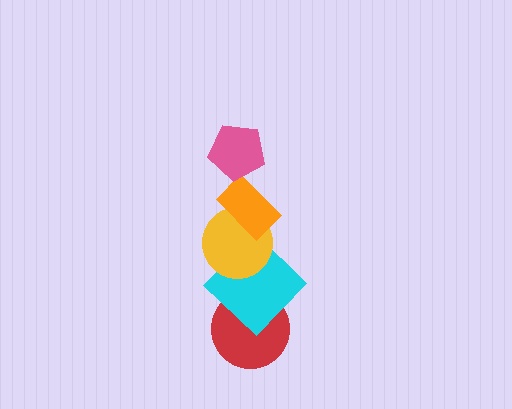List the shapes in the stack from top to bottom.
From top to bottom: the pink pentagon, the orange rectangle, the yellow circle, the cyan diamond, the red circle.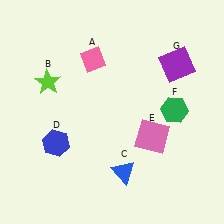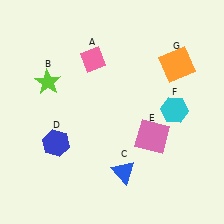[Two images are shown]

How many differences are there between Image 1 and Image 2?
There are 2 differences between the two images.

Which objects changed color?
F changed from green to cyan. G changed from purple to orange.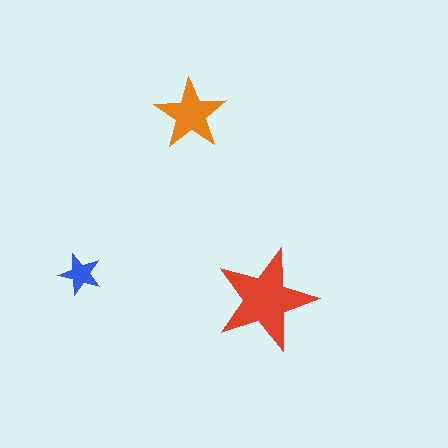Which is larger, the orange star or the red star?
The red one.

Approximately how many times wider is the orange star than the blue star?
About 1.5 times wider.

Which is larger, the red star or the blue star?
The red one.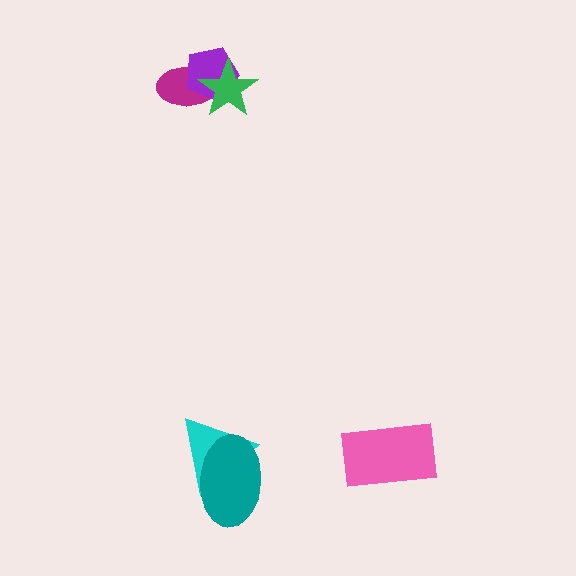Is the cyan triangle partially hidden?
Yes, it is partially covered by another shape.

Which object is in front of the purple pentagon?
The green star is in front of the purple pentagon.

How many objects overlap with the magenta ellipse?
2 objects overlap with the magenta ellipse.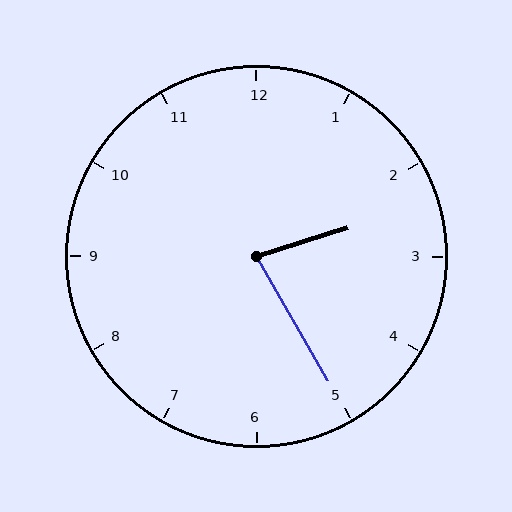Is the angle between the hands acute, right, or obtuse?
It is acute.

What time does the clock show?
2:25.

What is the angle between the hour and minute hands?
Approximately 78 degrees.